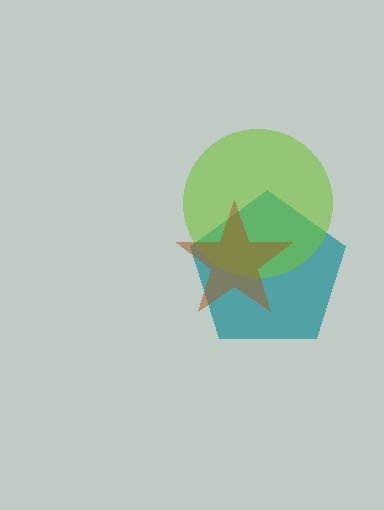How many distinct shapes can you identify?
There are 3 distinct shapes: a teal pentagon, a lime circle, a brown star.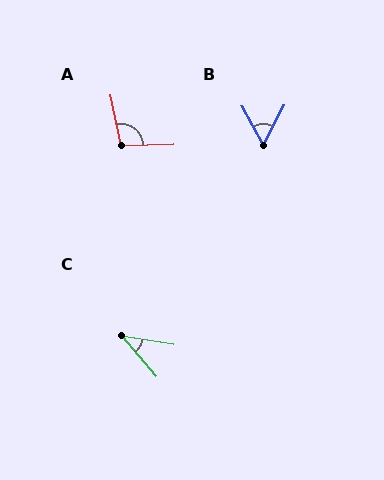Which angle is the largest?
A, at approximately 100 degrees.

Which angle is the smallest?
C, at approximately 40 degrees.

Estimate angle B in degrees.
Approximately 54 degrees.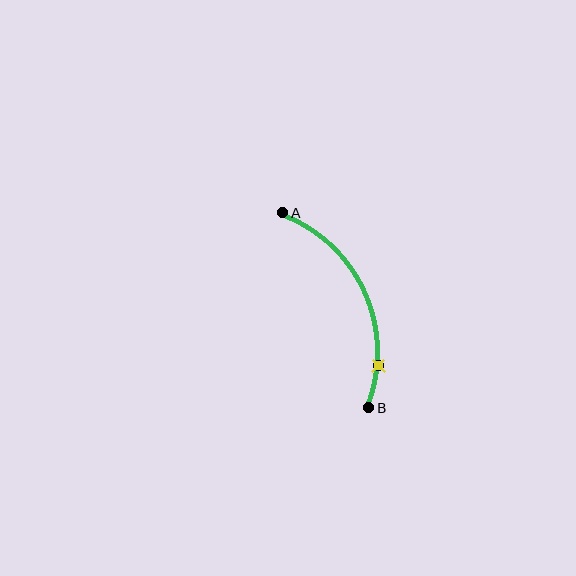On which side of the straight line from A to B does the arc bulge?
The arc bulges to the right of the straight line connecting A and B.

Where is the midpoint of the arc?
The arc midpoint is the point on the curve farthest from the straight line joining A and B. It sits to the right of that line.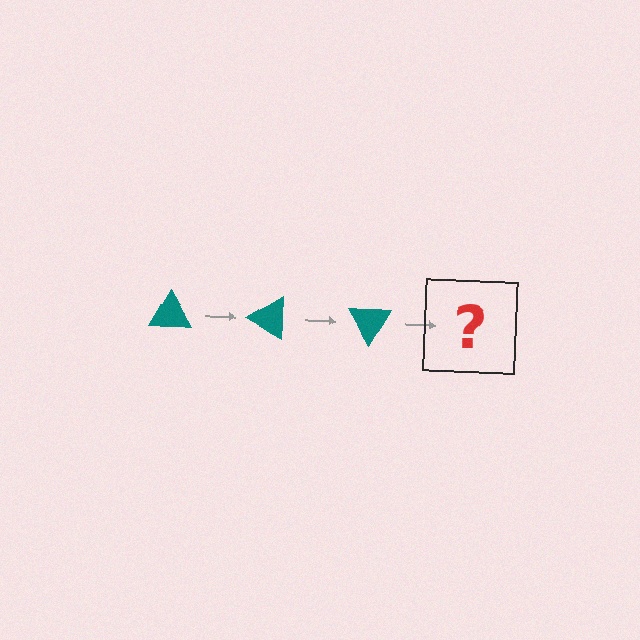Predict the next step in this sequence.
The next step is a teal triangle rotated 90 degrees.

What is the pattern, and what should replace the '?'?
The pattern is that the triangle rotates 30 degrees each step. The '?' should be a teal triangle rotated 90 degrees.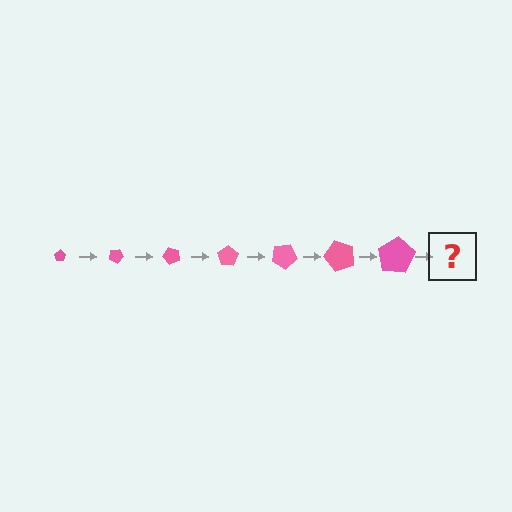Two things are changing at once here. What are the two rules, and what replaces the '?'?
The two rules are that the pentagon grows larger each step and it rotates 25 degrees each step. The '?' should be a pentagon, larger than the previous one and rotated 175 degrees from the start.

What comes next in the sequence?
The next element should be a pentagon, larger than the previous one and rotated 175 degrees from the start.